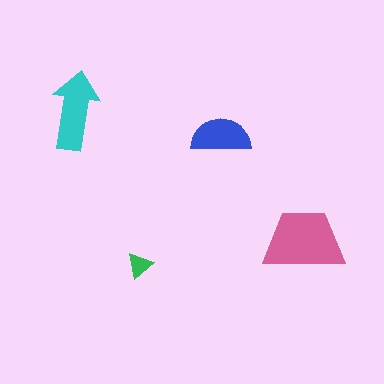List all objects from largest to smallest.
The pink trapezoid, the cyan arrow, the blue semicircle, the green triangle.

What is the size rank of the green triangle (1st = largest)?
4th.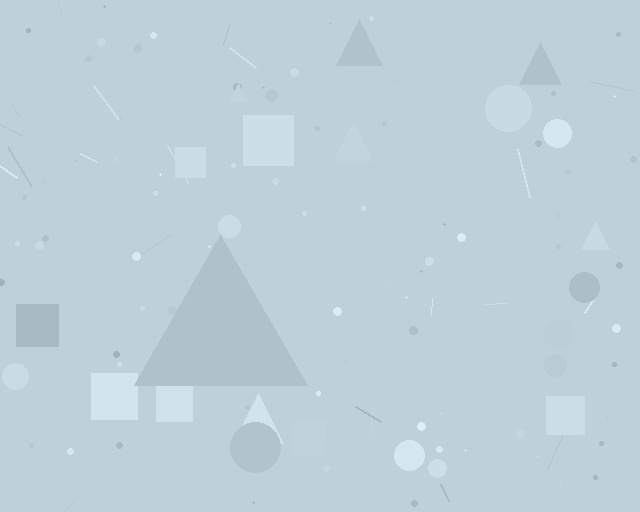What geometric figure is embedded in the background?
A triangle is embedded in the background.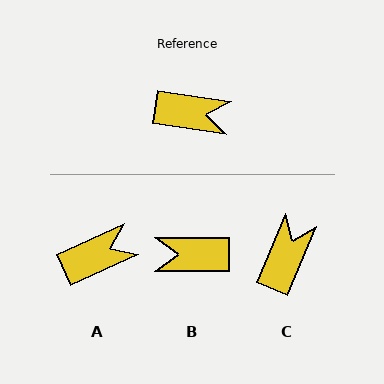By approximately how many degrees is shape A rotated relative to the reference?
Approximately 33 degrees counter-clockwise.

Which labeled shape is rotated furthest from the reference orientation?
B, about 171 degrees away.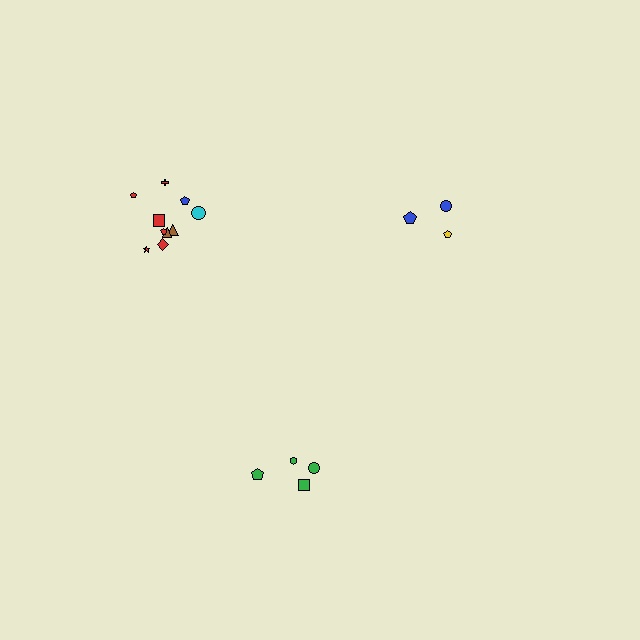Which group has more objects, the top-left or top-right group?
The top-left group.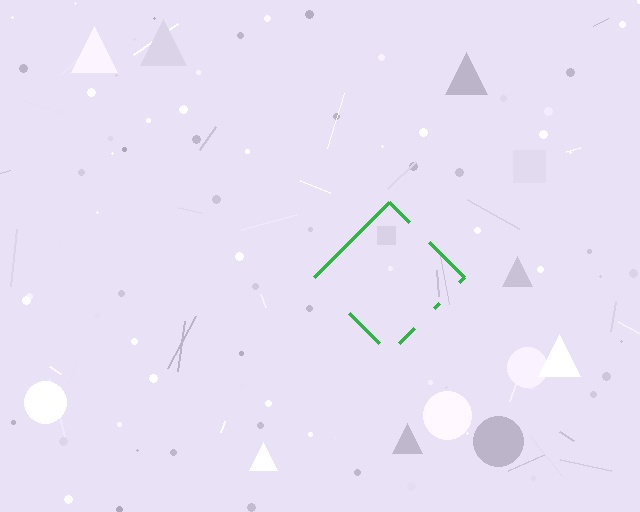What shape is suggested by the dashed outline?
The dashed outline suggests a diamond.